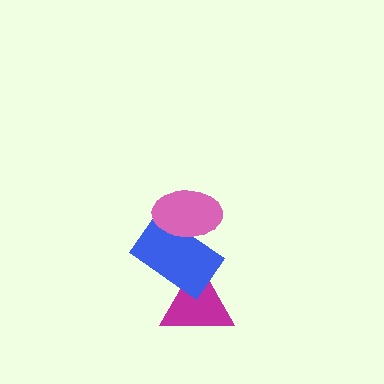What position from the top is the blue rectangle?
The blue rectangle is 2nd from the top.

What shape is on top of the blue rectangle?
The pink ellipse is on top of the blue rectangle.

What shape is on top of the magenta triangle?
The blue rectangle is on top of the magenta triangle.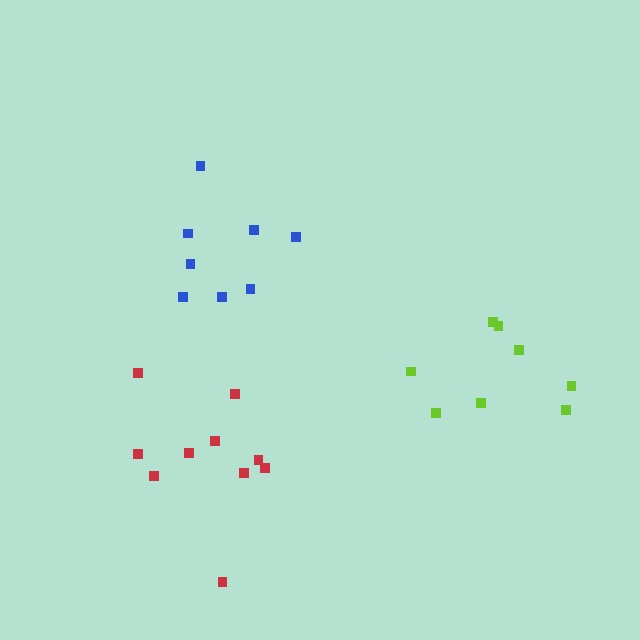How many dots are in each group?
Group 1: 8 dots, Group 2: 10 dots, Group 3: 8 dots (26 total).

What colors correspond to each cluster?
The clusters are colored: lime, red, blue.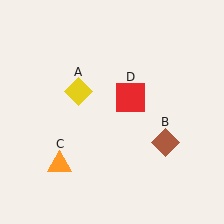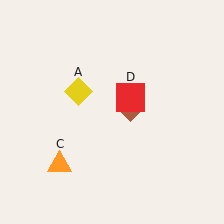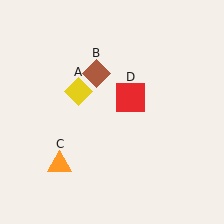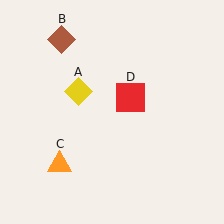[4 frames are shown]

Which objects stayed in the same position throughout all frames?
Yellow diamond (object A) and orange triangle (object C) and red square (object D) remained stationary.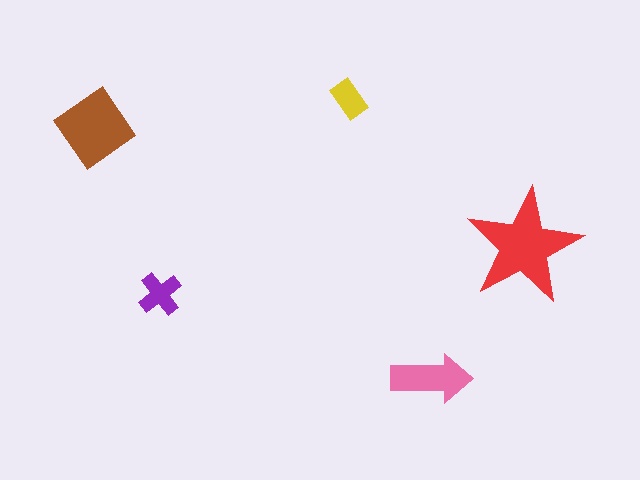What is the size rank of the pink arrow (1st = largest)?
3rd.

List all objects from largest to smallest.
The red star, the brown diamond, the pink arrow, the purple cross, the yellow rectangle.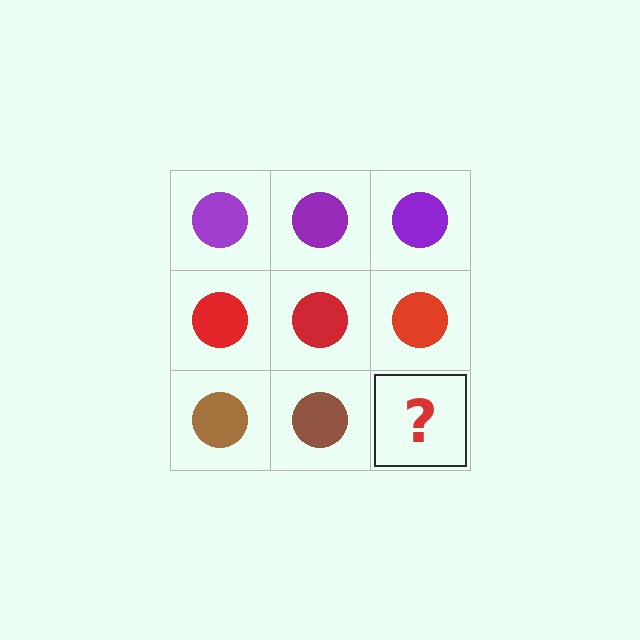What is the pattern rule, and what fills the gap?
The rule is that each row has a consistent color. The gap should be filled with a brown circle.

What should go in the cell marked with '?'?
The missing cell should contain a brown circle.